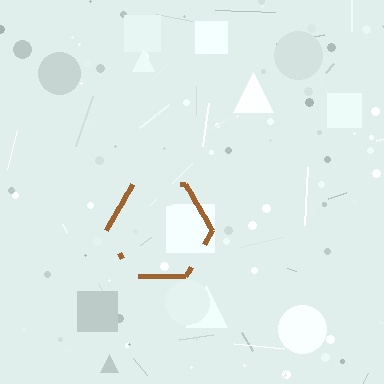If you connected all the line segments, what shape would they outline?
They would outline a hexagon.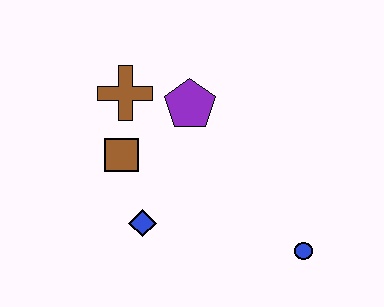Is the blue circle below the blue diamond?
Yes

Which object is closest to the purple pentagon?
The brown cross is closest to the purple pentagon.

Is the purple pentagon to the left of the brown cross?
No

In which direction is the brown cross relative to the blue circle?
The brown cross is to the left of the blue circle.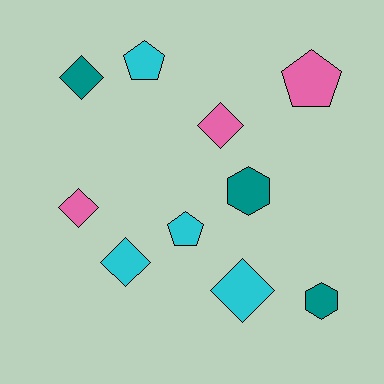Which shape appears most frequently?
Diamond, with 5 objects.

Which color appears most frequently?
Cyan, with 4 objects.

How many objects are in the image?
There are 10 objects.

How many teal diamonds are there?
There is 1 teal diamond.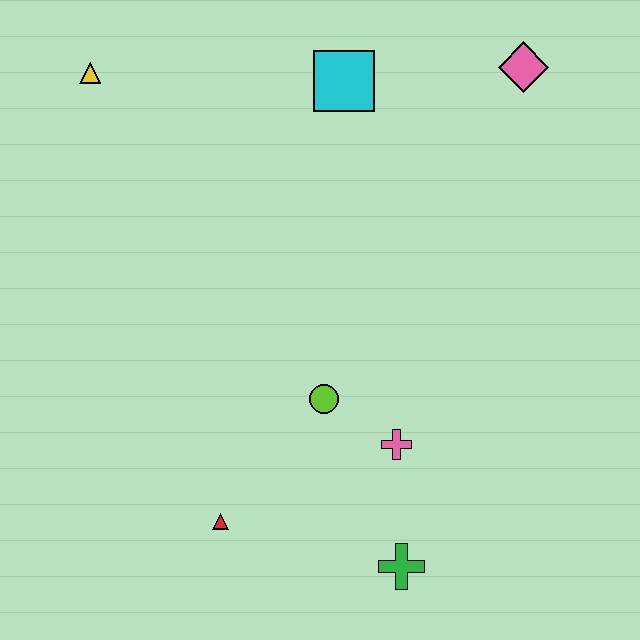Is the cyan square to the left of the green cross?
Yes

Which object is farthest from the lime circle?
The yellow triangle is farthest from the lime circle.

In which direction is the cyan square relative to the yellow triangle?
The cyan square is to the right of the yellow triangle.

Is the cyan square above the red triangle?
Yes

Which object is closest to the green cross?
The pink cross is closest to the green cross.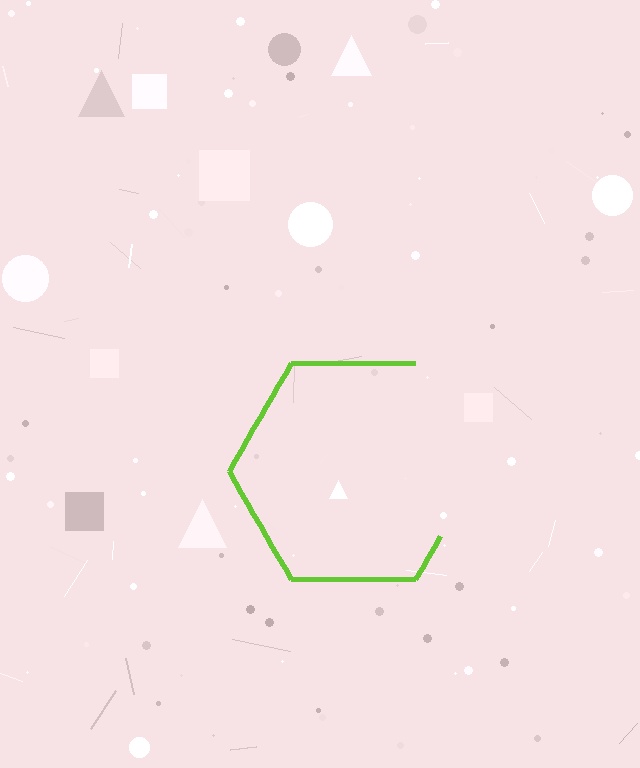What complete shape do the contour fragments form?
The contour fragments form a hexagon.